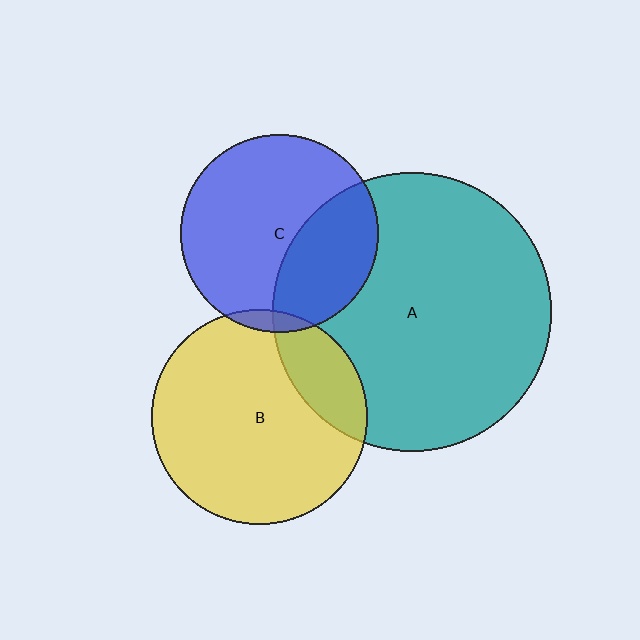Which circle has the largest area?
Circle A (teal).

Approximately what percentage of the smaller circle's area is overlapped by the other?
Approximately 20%.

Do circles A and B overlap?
Yes.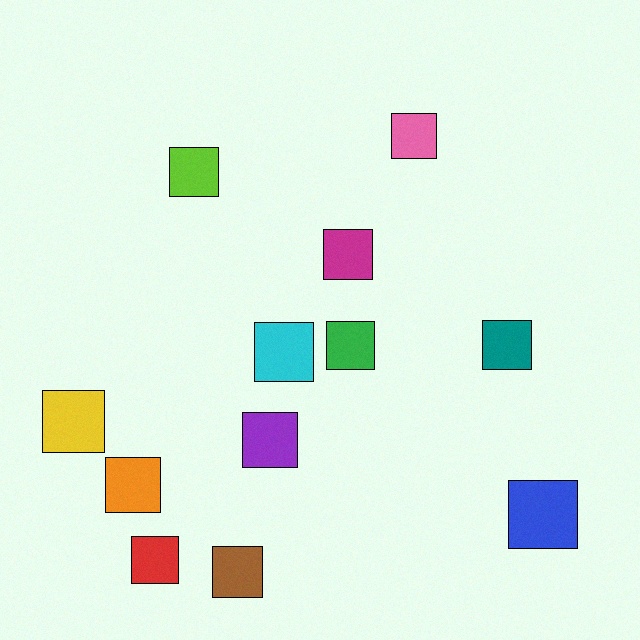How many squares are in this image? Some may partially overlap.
There are 12 squares.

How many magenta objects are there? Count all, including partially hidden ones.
There is 1 magenta object.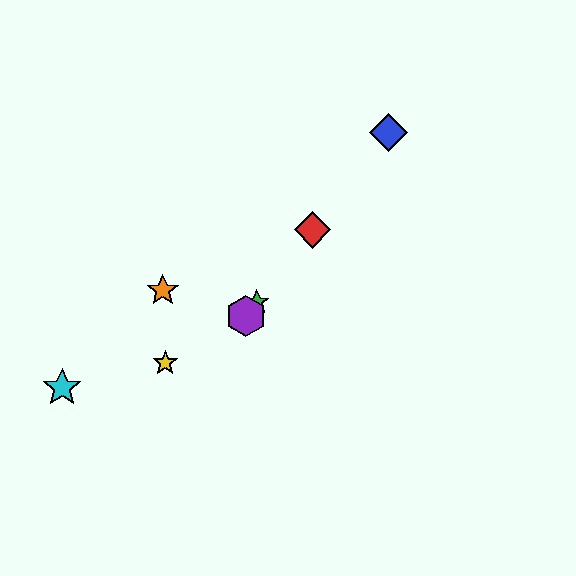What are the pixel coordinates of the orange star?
The orange star is at (163, 290).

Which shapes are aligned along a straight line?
The red diamond, the blue diamond, the green star, the purple hexagon are aligned along a straight line.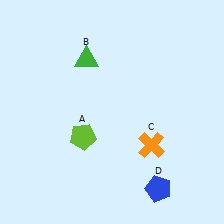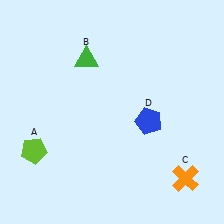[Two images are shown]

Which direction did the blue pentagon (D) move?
The blue pentagon (D) moved up.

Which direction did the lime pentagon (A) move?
The lime pentagon (A) moved left.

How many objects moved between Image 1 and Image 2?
3 objects moved between the two images.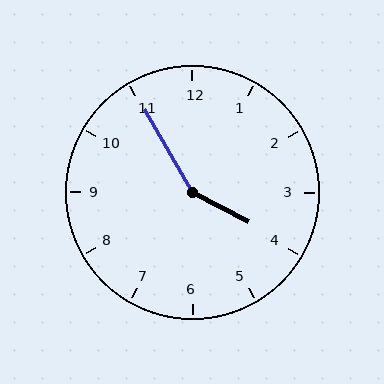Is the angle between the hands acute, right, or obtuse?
It is obtuse.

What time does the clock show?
3:55.